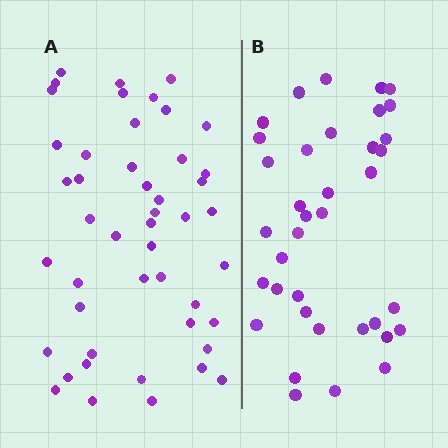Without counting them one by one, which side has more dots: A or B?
Region A (the left region) has more dots.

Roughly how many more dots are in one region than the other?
Region A has roughly 10 or so more dots than region B.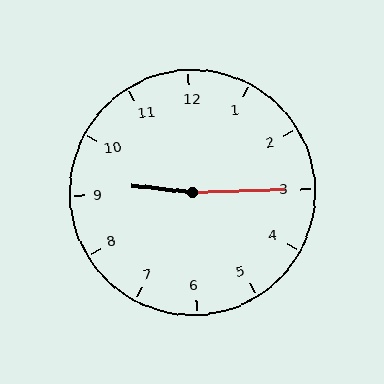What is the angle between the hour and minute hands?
Approximately 172 degrees.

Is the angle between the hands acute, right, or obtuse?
It is obtuse.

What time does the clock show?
9:15.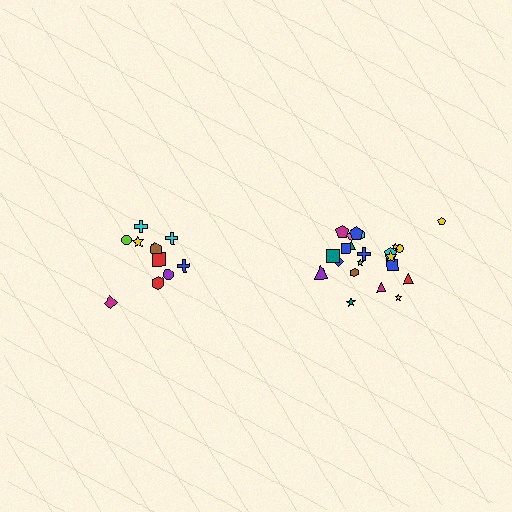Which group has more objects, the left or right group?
The right group.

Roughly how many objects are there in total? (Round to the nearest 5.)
Roughly 30 objects in total.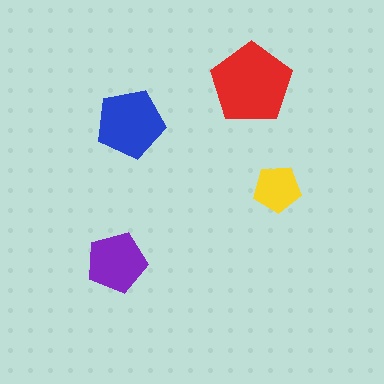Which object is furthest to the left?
The purple pentagon is leftmost.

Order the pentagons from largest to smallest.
the red one, the blue one, the purple one, the yellow one.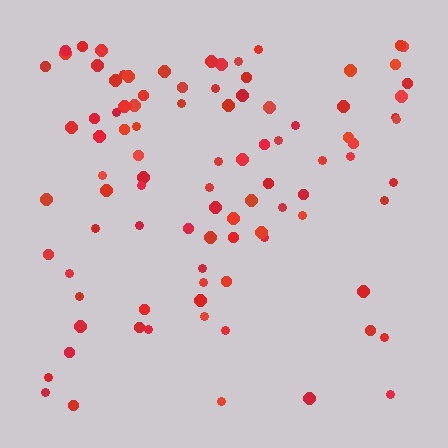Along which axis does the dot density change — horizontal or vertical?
Vertical.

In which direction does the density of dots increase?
From bottom to top, with the top side densest.